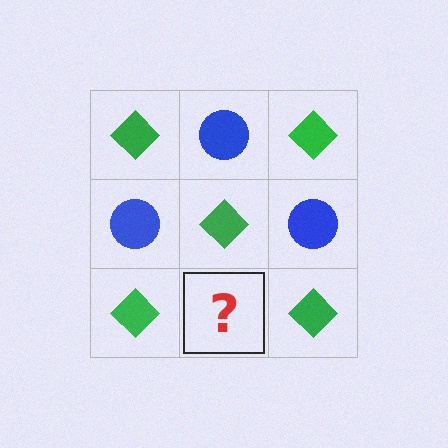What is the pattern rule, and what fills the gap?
The rule is that it alternates green diamond and blue circle in a checkerboard pattern. The gap should be filled with a blue circle.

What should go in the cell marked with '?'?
The missing cell should contain a blue circle.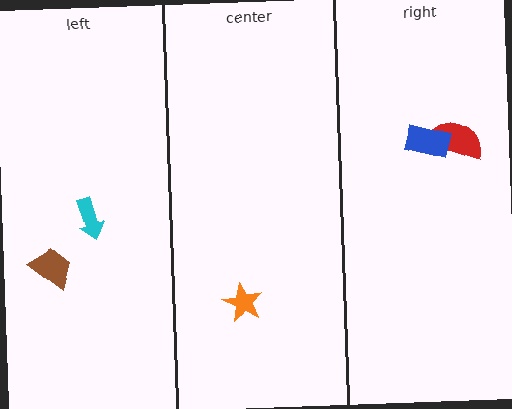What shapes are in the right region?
The red semicircle, the blue rectangle.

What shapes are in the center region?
The orange star.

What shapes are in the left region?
The cyan arrow, the brown trapezoid.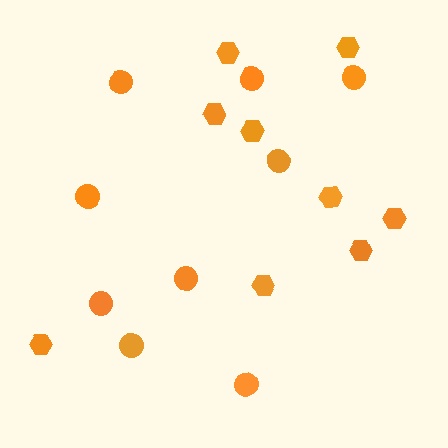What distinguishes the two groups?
There are 2 groups: one group of circles (9) and one group of hexagons (9).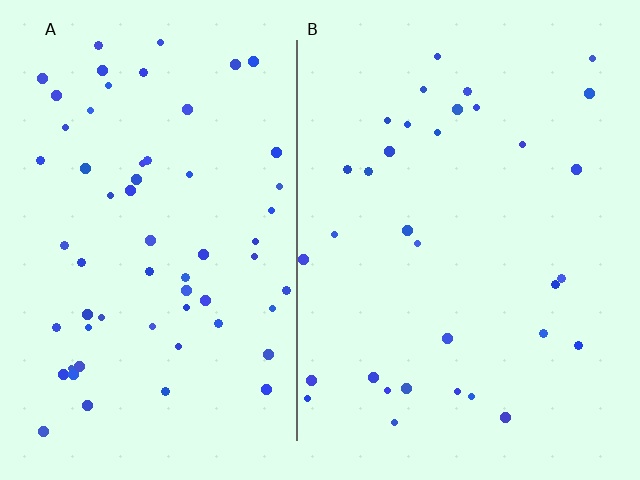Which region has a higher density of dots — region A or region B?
A (the left).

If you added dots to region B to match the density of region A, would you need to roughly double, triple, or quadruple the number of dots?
Approximately double.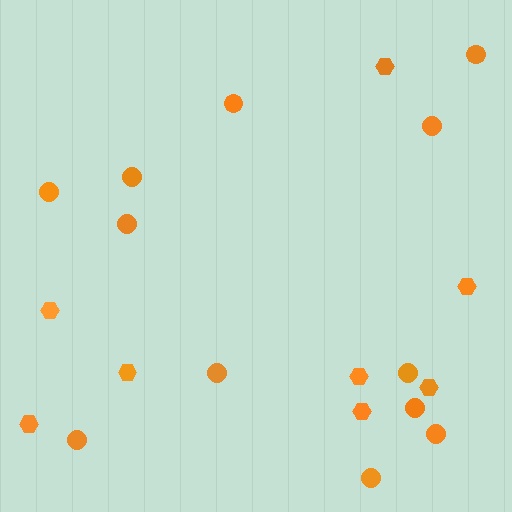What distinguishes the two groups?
There are 2 groups: one group of circles (12) and one group of hexagons (8).